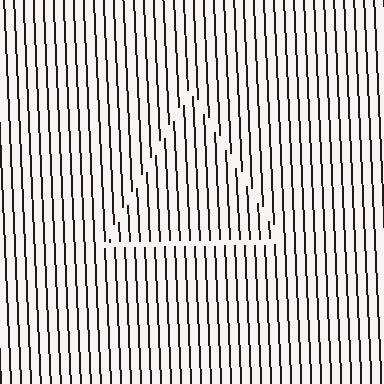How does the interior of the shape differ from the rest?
The interior of the shape contains the same grating, shifted by half a period — the contour is defined by the phase discontinuity where line-ends from the inner and outer gratings abut.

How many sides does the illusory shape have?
3 sides — the line-ends trace a triangle.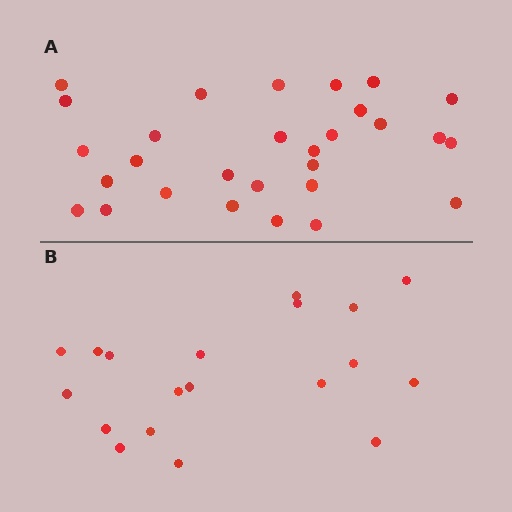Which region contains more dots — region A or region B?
Region A (the top region) has more dots.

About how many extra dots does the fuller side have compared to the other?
Region A has roughly 10 or so more dots than region B.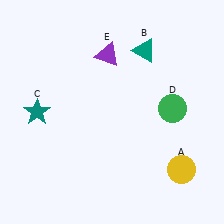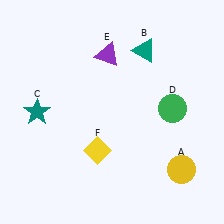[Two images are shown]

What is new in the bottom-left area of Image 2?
A yellow diamond (F) was added in the bottom-left area of Image 2.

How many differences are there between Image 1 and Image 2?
There is 1 difference between the two images.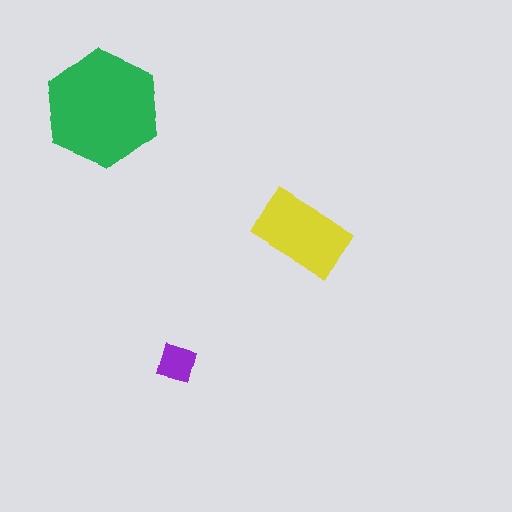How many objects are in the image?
There are 3 objects in the image.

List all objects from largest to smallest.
The green hexagon, the yellow rectangle, the purple square.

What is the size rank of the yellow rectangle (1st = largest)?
2nd.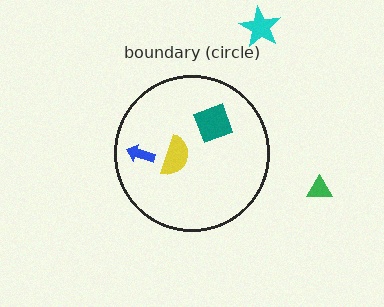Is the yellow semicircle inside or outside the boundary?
Inside.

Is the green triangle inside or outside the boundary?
Outside.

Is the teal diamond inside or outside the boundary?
Inside.